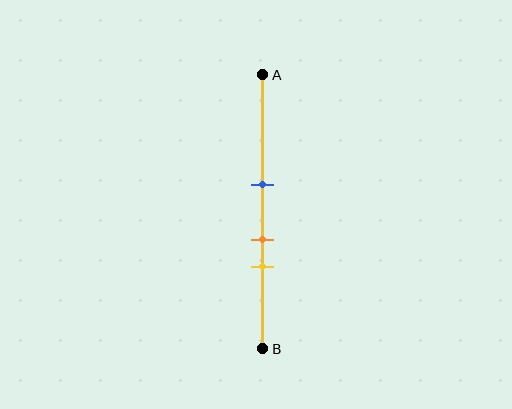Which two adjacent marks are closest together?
The orange and yellow marks are the closest adjacent pair.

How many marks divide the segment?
There are 3 marks dividing the segment.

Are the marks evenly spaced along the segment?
Yes, the marks are approximately evenly spaced.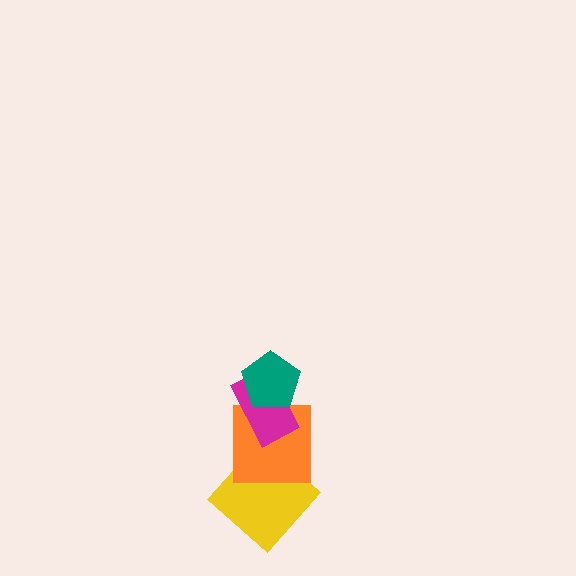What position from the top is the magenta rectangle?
The magenta rectangle is 2nd from the top.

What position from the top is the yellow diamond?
The yellow diamond is 4th from the top.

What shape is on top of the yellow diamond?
The orange square is on top of the yellow diamond.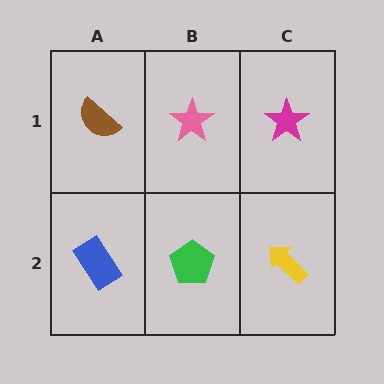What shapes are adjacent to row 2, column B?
A pink star (row 1, column B), a blue rectangle (row 2, column A), a yellow arrow (row 2, column C).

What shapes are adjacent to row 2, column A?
A brown semicircle (row 1, column A), a green pentagon (row 2, column B).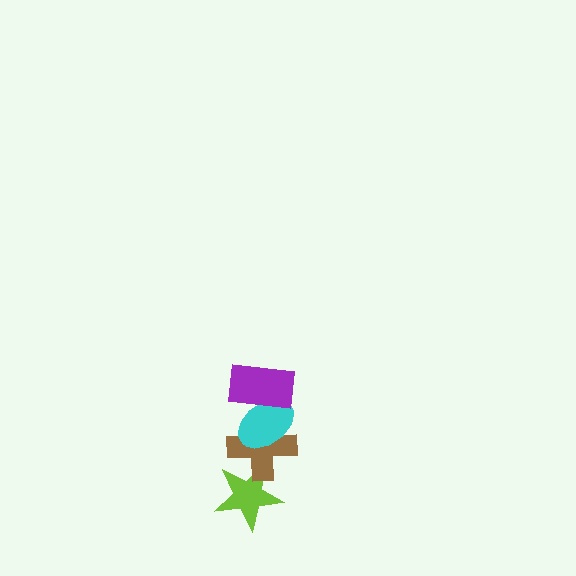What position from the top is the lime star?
The lime star is 4th from the top.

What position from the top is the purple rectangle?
The purple rectangle is 1st from the top.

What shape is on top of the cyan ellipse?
The purple rectangle is on top of the cyan ellipse.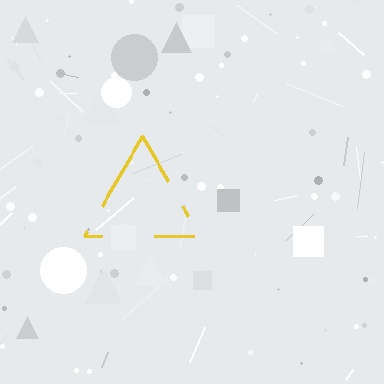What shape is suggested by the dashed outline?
The dashed outline suggests a triangle.